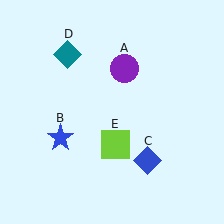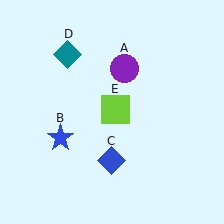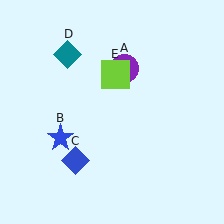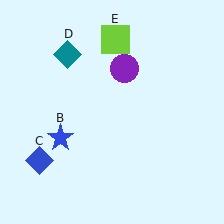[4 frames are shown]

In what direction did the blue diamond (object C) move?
The blue diamond (object C) moved left.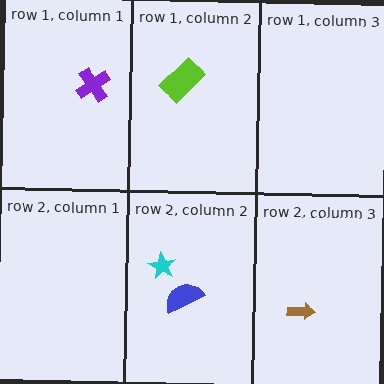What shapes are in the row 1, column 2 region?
The lime rectangle.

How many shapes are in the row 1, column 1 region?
1.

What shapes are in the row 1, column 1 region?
The purple cross.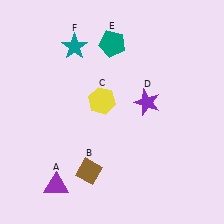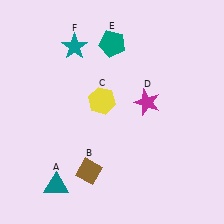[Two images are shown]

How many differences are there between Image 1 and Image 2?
There are 2 differences between the two images.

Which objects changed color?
A changed from purple to teal. D changed from purple to magenta.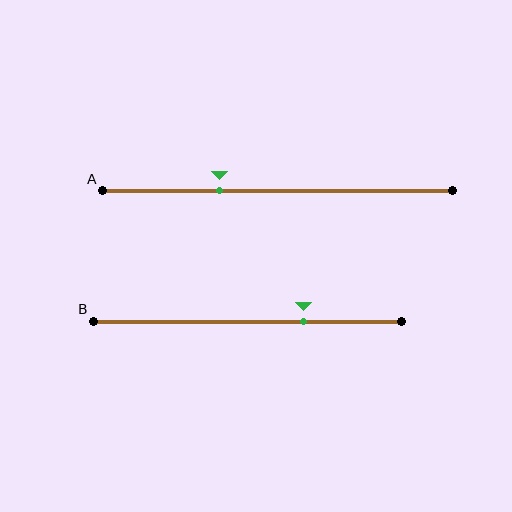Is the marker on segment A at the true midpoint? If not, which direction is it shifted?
No, the marker on segment A is shifted to the left by about 17% of the segment length.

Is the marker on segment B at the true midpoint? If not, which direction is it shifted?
No, the marker on segment B is shifted to the right by about 18% of the segment length.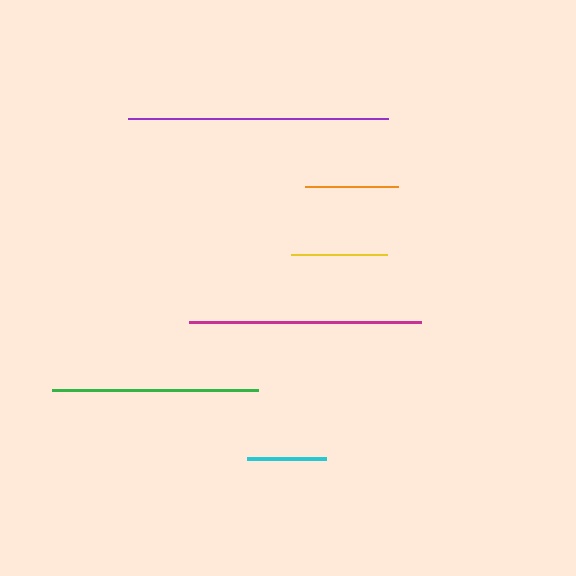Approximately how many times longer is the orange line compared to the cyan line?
The orange line is approximately 1.2 times the length of the cyan line.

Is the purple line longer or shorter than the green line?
The purple line is longer than the green line.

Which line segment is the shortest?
The cyan line is the shortest at approximately 79 pixels.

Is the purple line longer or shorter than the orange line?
The purple line is longer than the orange line.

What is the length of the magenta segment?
The magenta segment is approximately 231 pixels long.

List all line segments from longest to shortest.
From longest to shortest: purple, magenta, green, yellow, orange, cyan.